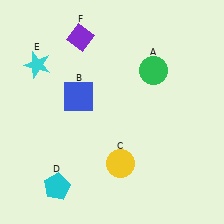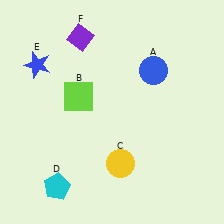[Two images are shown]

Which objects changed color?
A changed from green to blue. B changed from blue to lime. E changed from cyan to blue.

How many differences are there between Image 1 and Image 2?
There are 3 differences between the two images.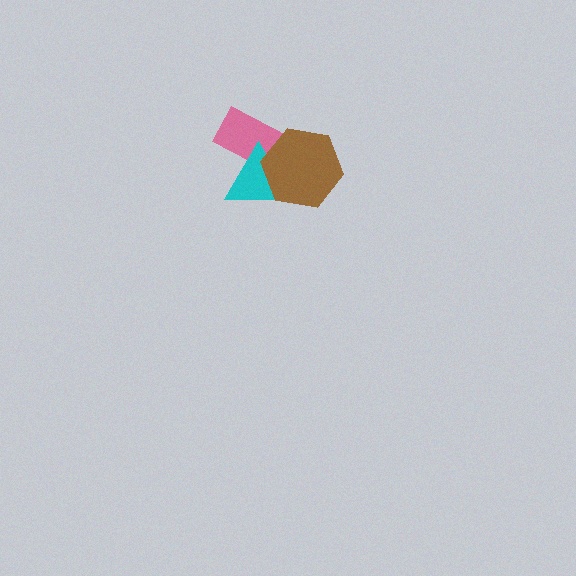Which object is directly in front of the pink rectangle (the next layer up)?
The cyan triangle is directly in front of the pink rectangle.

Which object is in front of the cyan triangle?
The brown hexagon is in front of the cyan triangle.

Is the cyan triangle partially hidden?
Yes, it is partially covered by another shape.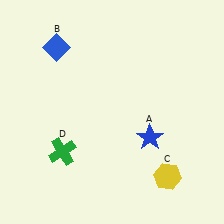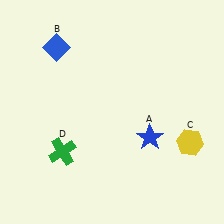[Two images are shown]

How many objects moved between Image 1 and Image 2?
1 object moved between the two images.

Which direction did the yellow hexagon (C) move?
The yellow hexagon (C) moved up.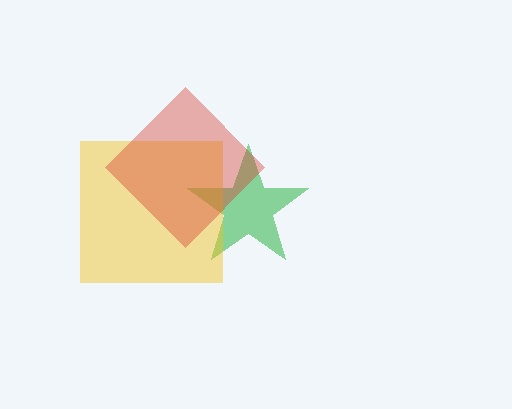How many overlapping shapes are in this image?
There are 3 overlapping shapes in the image.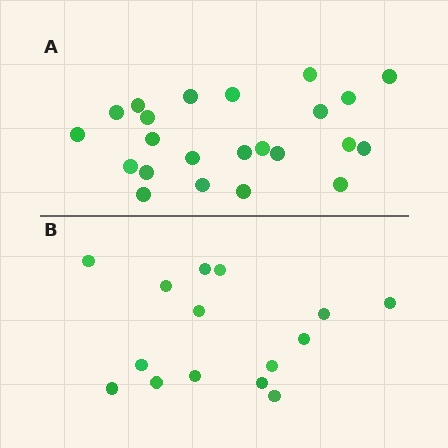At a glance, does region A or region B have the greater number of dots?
Region A (the top region) has more dots.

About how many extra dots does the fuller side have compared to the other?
Region A has roughly 8 or so more dots than region B.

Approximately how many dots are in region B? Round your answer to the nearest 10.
About 20 dots. (The exact count is 15, which rounds to 20.)